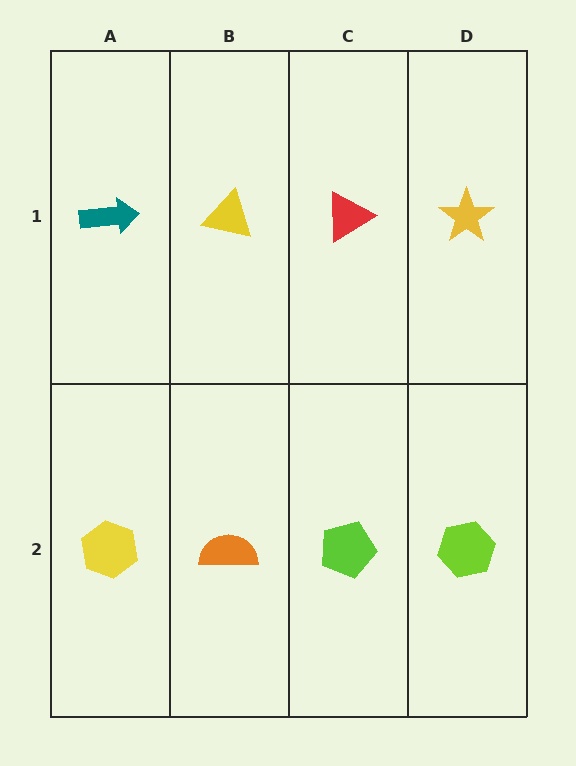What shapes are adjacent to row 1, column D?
A lime hexagon (row 2, column D), a red triangle (row 1, column C).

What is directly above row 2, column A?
A teal arrow.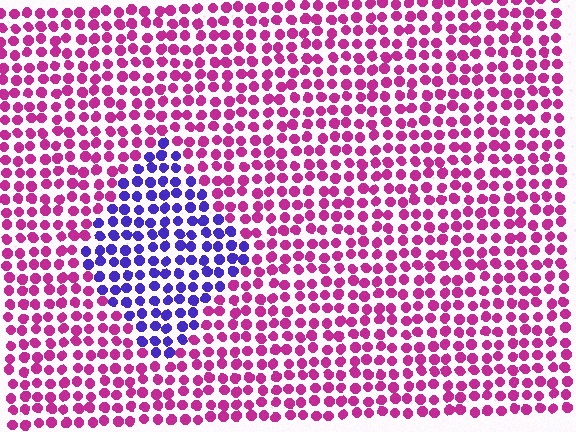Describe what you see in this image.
The image is filled with small magenta elements in a uniform arrangement. A diamond-shaped region is visible where the elements are tinted to a slightly different hue, forming a subtle color boundary.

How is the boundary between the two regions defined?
The boundary is defined purely by a slight shift in hue (about 67 degrees). Spacing, size, and orientation are identical on both sides.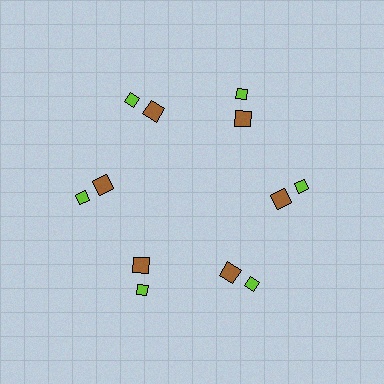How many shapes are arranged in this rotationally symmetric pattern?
There are 12 shapes, arranged in 6 groups of 2.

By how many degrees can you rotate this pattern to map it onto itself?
The pattern maps onto itself every 60 degrees of rotation.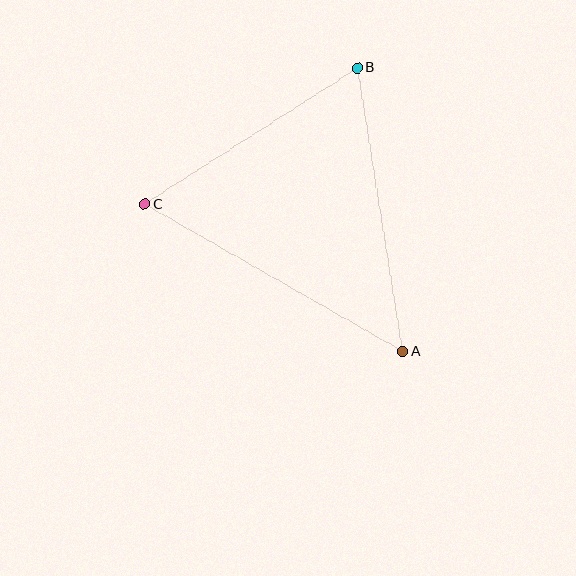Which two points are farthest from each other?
Points A and C are farthest from each other.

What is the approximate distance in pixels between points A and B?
The distance between A and B is approximately 287 pixels.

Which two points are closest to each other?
Points B and C are closest to each other.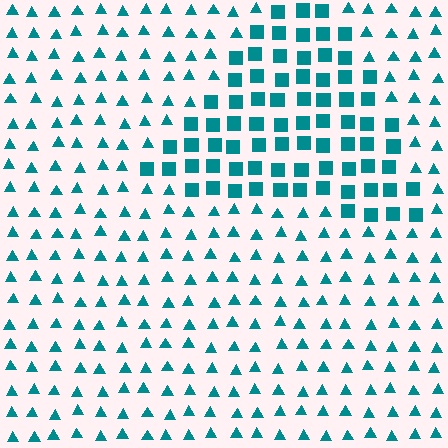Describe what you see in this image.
The image is filled with small teal elements arranged in a uniform grid. A triangle-shaped region contains squares, while the surrounding area contains triangles. The boundary is defined purely by the change in element shape.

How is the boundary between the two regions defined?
The boundary is defined by a change in element shape: squares inside vs. triangles outside. All elements share the same color and spacing.